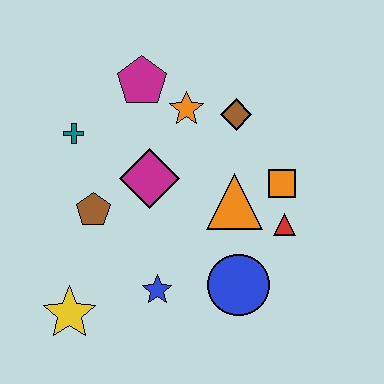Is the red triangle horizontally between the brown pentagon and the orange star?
No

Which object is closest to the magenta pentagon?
The orange star is closest to the magenta pentagon.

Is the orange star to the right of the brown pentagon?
Yes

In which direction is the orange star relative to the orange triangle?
The orange star is above the orange triangle.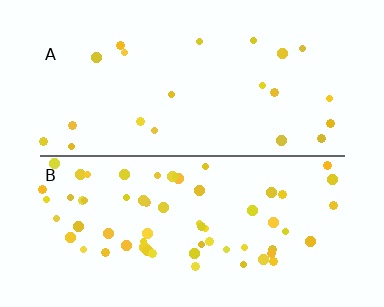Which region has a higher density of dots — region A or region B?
B (the bottom).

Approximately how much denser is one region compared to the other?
Approximately 3.0× — region B over region A.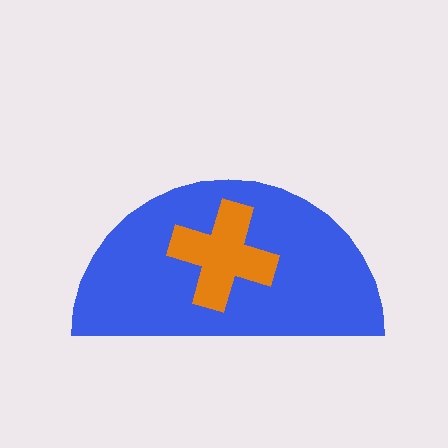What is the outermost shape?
The blue semicircle.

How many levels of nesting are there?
2.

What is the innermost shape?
The orange cross.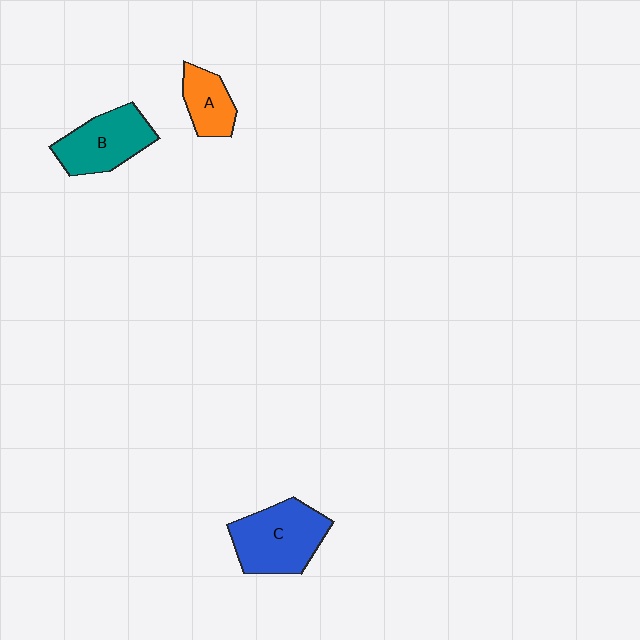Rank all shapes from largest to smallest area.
From largest to smallest: C (blue), B (teal), A (orange).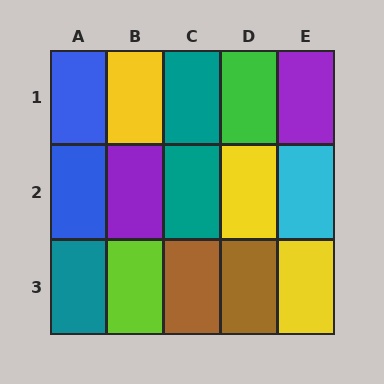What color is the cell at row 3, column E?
Yellow.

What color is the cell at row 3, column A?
Teal.